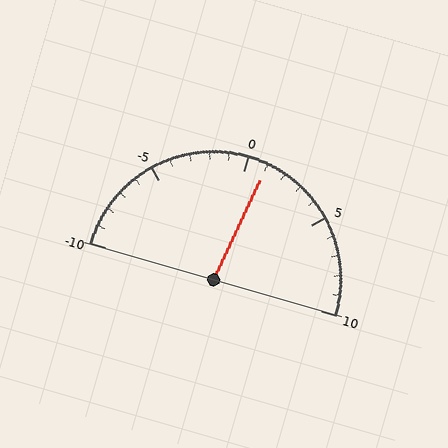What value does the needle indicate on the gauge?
The needle indicates approximately 1.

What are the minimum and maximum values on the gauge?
The gauge ranges from -10 to 10.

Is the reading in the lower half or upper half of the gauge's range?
The reading is in the upper half of the range (-10 to 10).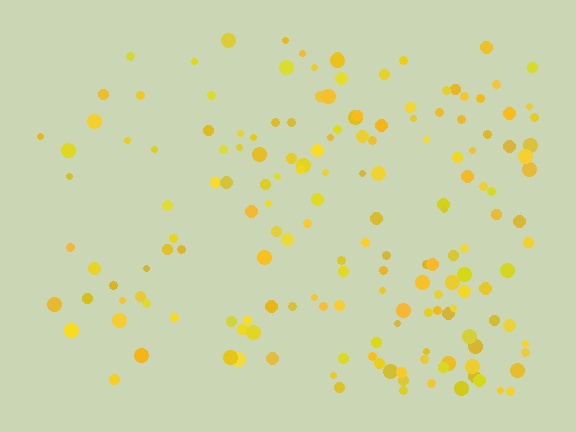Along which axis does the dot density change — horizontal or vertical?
Horizontal.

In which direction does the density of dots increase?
From left to right, with the right side densest.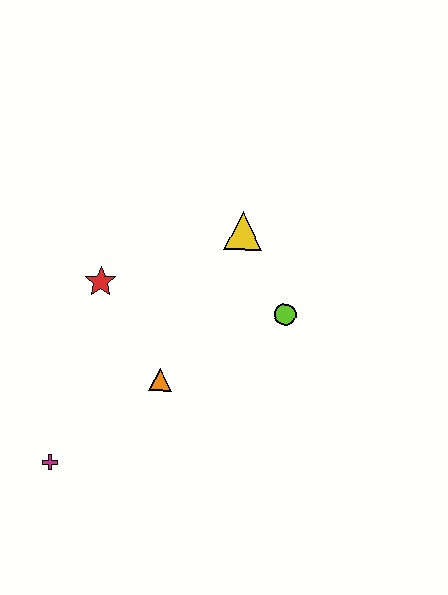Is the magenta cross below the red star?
Yes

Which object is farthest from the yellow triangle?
The magenta cross is farthest from the yellow triangle.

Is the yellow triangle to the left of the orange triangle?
No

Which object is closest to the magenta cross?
The orange triangle is closest to the magenta cross.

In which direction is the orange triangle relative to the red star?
The orange triangle is below the red star.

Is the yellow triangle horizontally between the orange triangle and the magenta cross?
No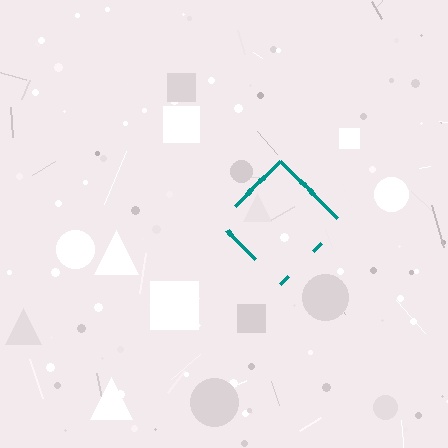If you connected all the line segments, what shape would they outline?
They would outline a diamond.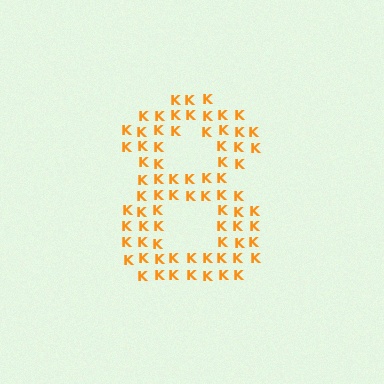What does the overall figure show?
The overall figure shows the digit 8.